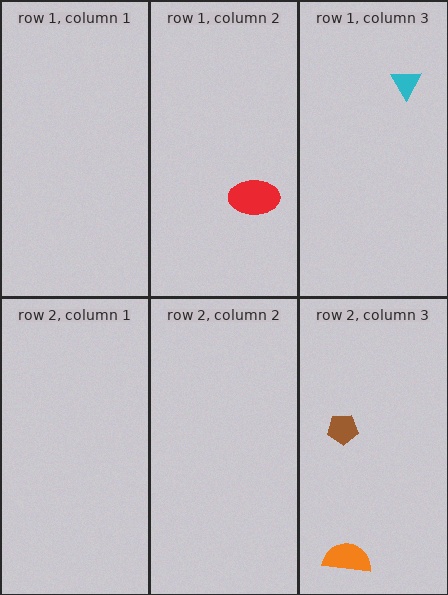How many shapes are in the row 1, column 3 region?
1.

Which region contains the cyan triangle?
The row 1, column 3 region.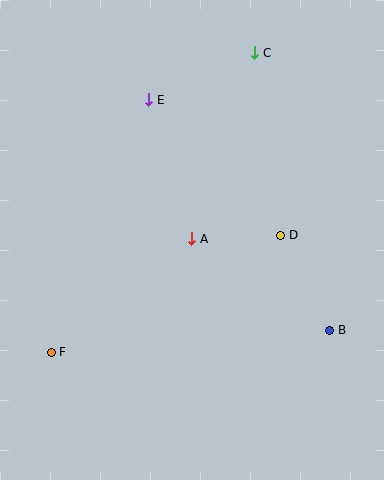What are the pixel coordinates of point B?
Point B is at (330, 330).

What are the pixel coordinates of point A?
Point A is at (191, 239).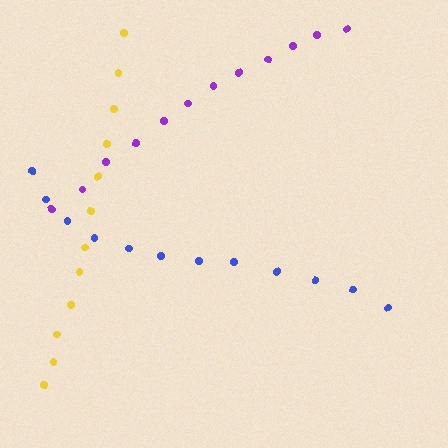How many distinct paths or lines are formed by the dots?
There are 3 distinct paths.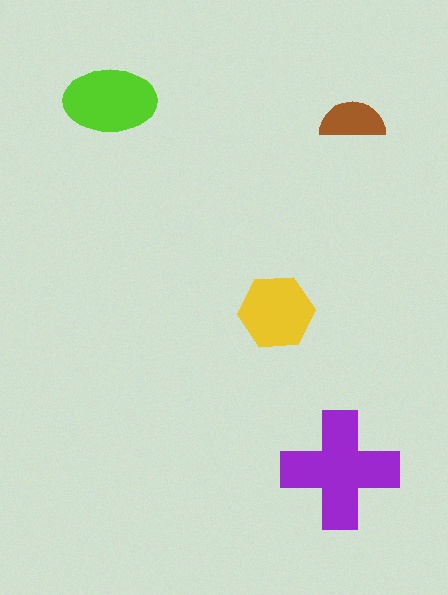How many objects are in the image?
There are 4 objects in the image.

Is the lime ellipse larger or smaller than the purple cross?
Smaller.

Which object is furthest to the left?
The lime ellipse is leftmost.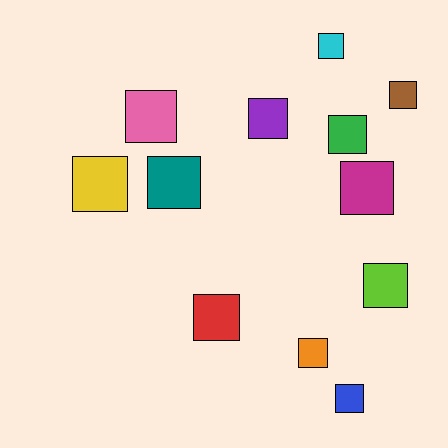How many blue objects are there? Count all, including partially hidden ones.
There is 1 blue object.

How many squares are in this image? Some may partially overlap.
There are 12 squares.